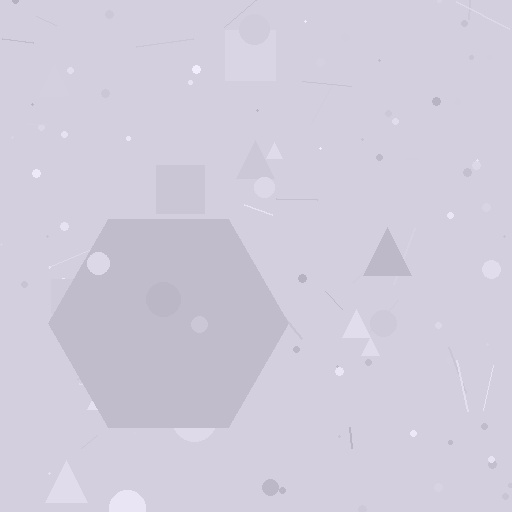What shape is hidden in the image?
A hexagon is hidden in the image.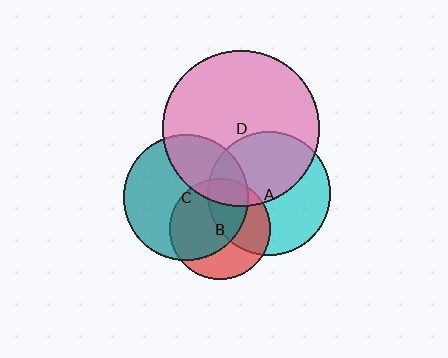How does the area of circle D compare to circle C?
Approximately 1.6 times.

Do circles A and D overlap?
Yes.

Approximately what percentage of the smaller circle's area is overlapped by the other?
Approximately 50%.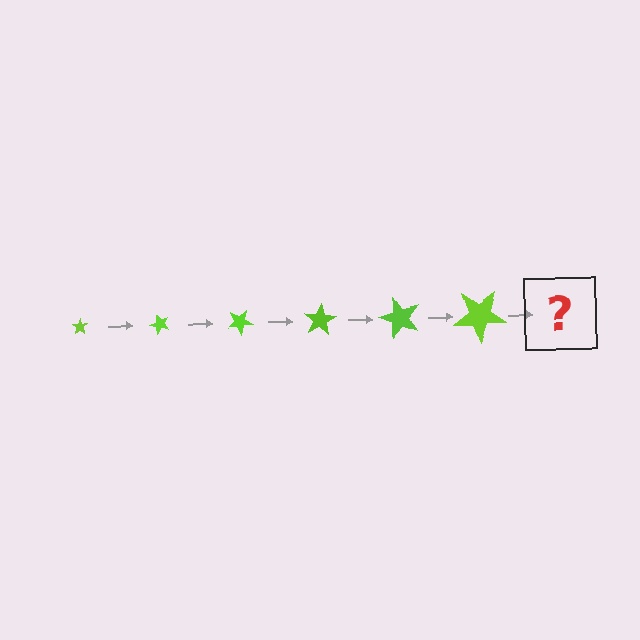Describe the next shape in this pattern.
It should be a star, larger than the previous one and rotated 300 degrees from the start.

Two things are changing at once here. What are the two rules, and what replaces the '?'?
The two rules are that the star grows larger each step and it rotates 50 degrees each step. The '?' should be a star, larger than the previous one and rotated 300 degrees from the start.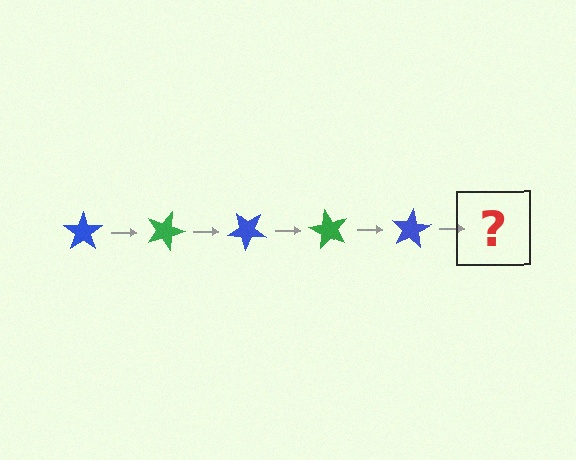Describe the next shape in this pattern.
It should be a green star, rotated 100 degrees from the start.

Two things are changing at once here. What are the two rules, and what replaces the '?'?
The two rules are that it rotates 20 degrees each step and the color cycles through blue and green. The '?' should be a green star, rotated 100 degrees from the start.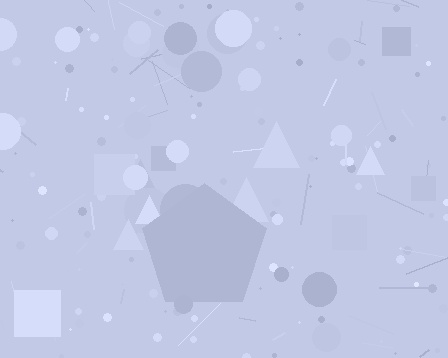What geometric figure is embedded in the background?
A pentagon is embedded in the background.